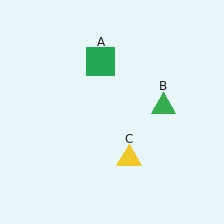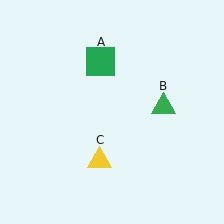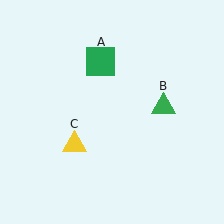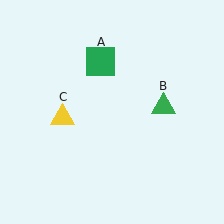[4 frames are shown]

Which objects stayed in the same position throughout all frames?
Green square (object A) and green triangle (object B) remained stationary.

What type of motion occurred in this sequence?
The yellow triangle (object C) rotated clockwise around the center of the scene.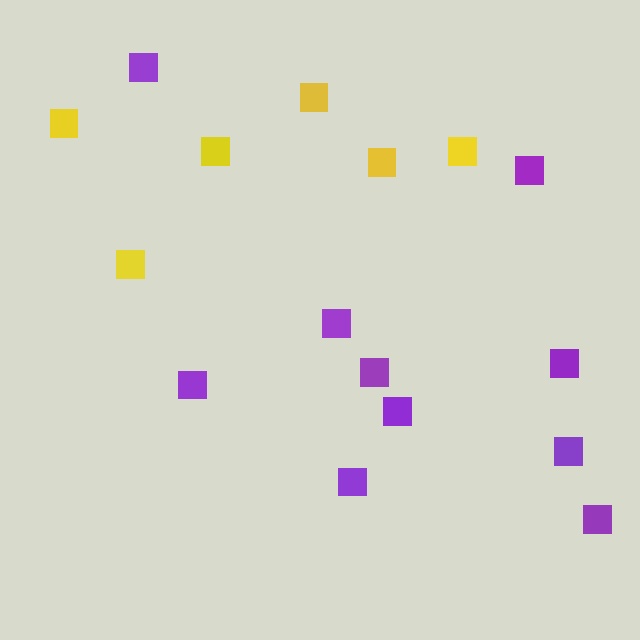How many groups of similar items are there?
There are 2 groups: one group of yellow squares (6) and one group of purple squares (10).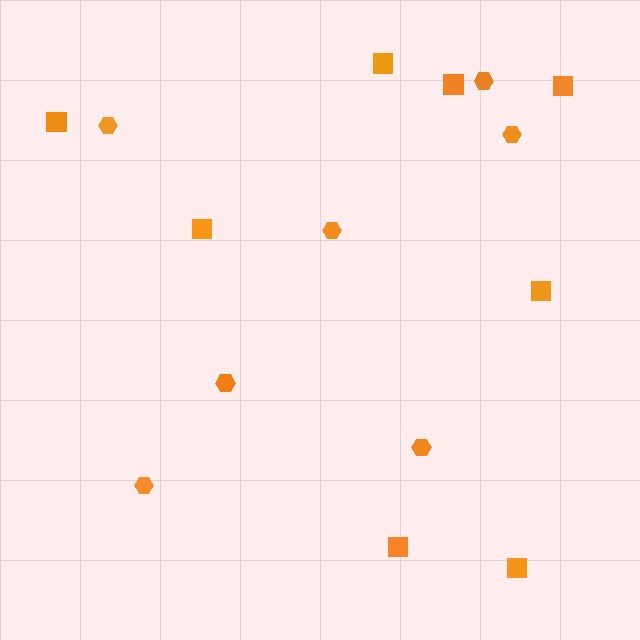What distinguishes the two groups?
There are 2 groups: one group of squares (8) and one group of hexagons (7).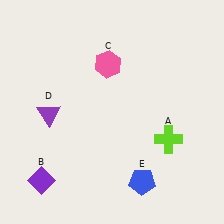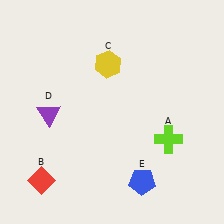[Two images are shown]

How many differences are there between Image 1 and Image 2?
There are 2 differences between the two images.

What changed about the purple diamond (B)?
In Image 1, B is purple. In Image 2, it changed to red.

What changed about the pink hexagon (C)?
In Image 1, C is pink. In Image 2, it changed to yellow.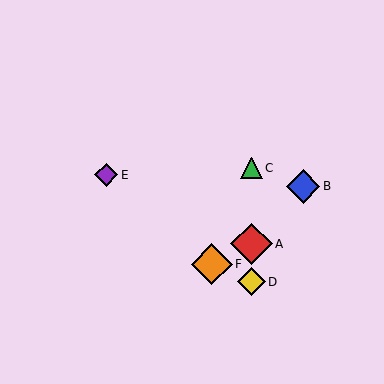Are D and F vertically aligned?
No, D is at x≈251 and F is at x≈212.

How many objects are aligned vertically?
3 objects (A, C, D) are aligned vertically.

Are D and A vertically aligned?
Yes, both are at x≈251.